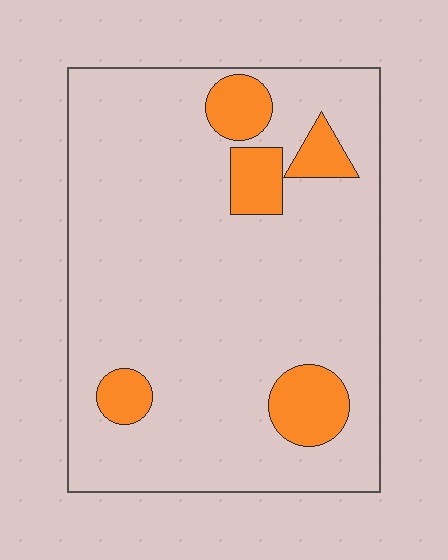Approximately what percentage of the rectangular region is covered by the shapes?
Approximately 15%.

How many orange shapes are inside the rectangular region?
5.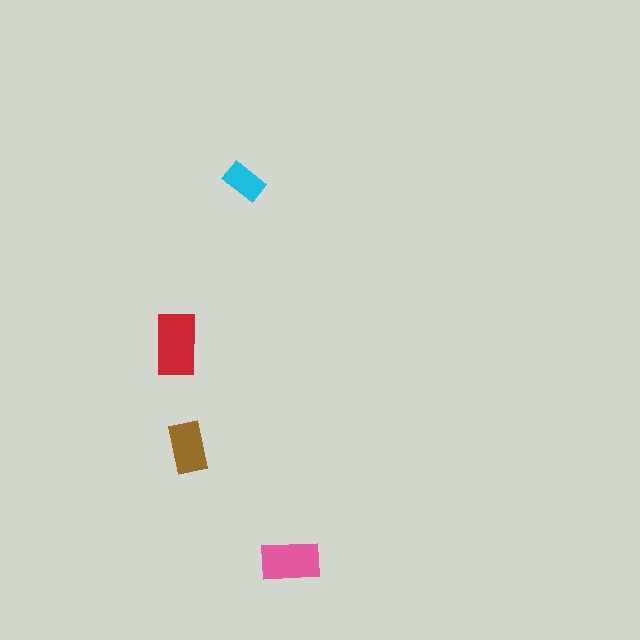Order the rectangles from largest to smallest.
the red one, the pink one, the brown one, the cyan one.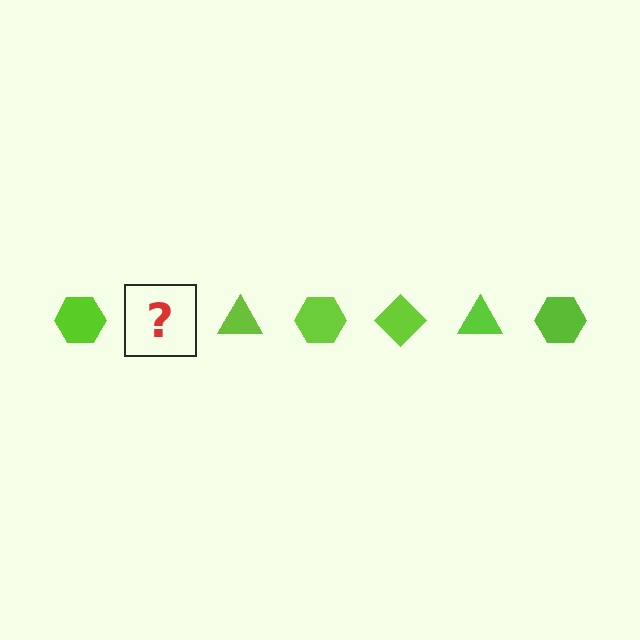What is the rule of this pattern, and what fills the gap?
The rule is that the pattern cycles through hexagon, diamond, triangle shapes in lime. The gap should be filled with a lime diamond.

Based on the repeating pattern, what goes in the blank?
The blank should be a lime diamond.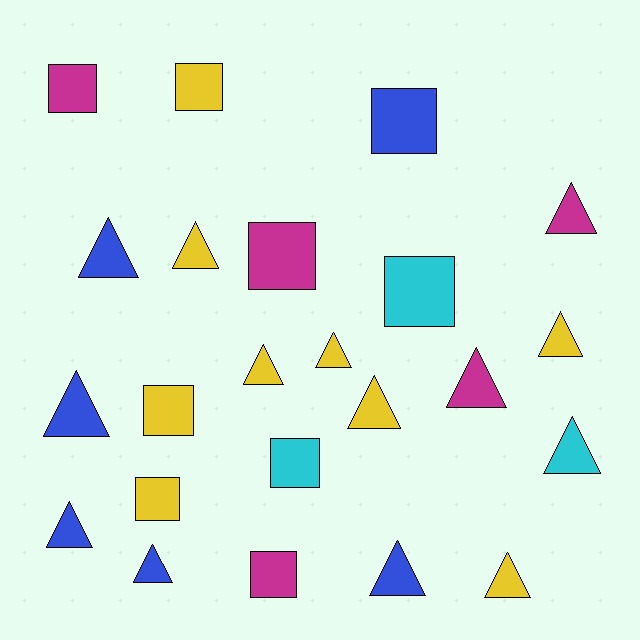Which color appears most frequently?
Yellow, with 9 objects.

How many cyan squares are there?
There are 2 cyan squares.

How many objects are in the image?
There are 23 objects.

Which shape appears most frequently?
Triangle, with 14 objects.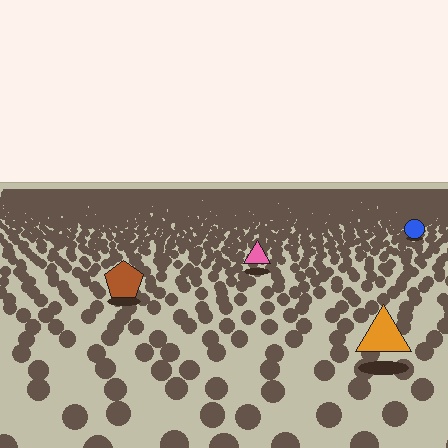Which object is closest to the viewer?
The orange triangle is closest. The texture marks near it are larger and more spread out.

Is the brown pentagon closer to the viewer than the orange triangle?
No. The orange triangle is closer — you can tell from the texture gradient: the ground texture is coarser near it.